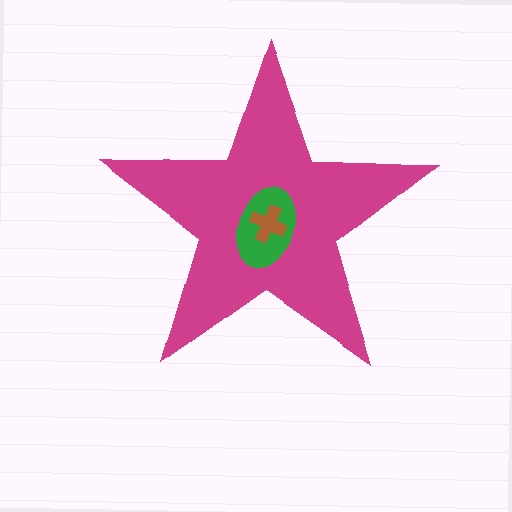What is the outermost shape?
The magenta star.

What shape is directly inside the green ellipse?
The brown cross.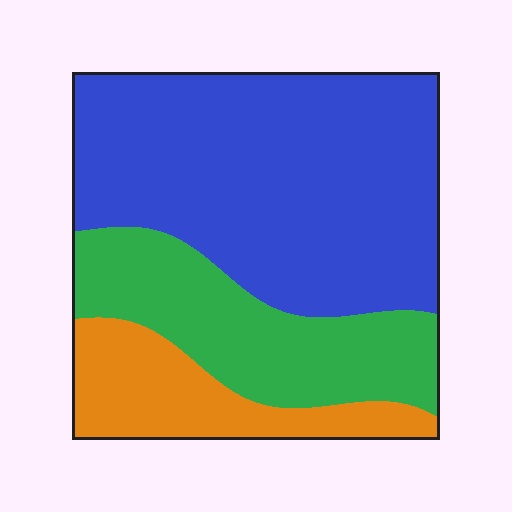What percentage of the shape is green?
Green covers about 25% of the shape.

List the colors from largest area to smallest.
From largest to smallest: blue, green, orange.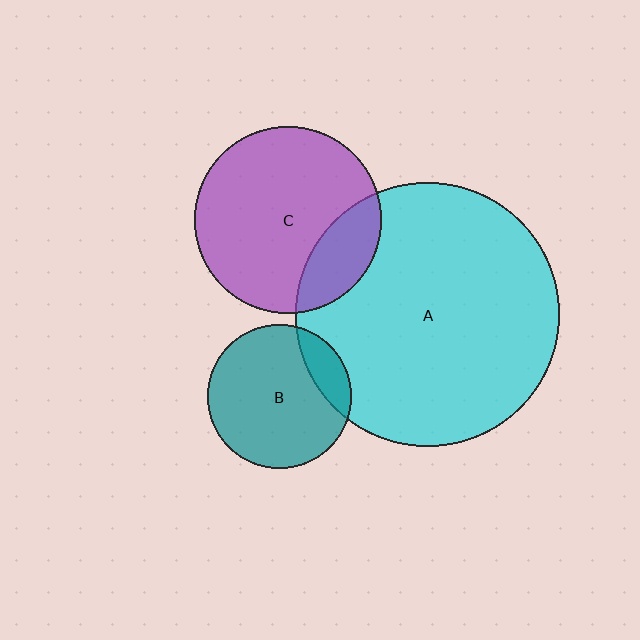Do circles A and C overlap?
Yes.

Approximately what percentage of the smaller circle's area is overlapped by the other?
Approximately 20%.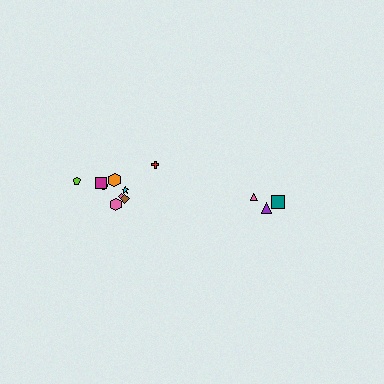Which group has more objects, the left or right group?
The left group.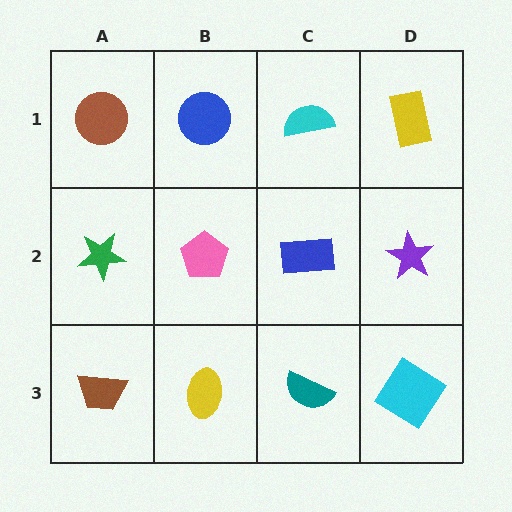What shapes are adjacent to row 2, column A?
A brown circle (row 1, column A), a brown trapezoid (row 3, column A), a pink pentagon (row 2, column B).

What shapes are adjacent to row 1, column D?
A purple star (row 2, column D), a cyan semicircle (row 1, column C).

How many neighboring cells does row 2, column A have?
3.